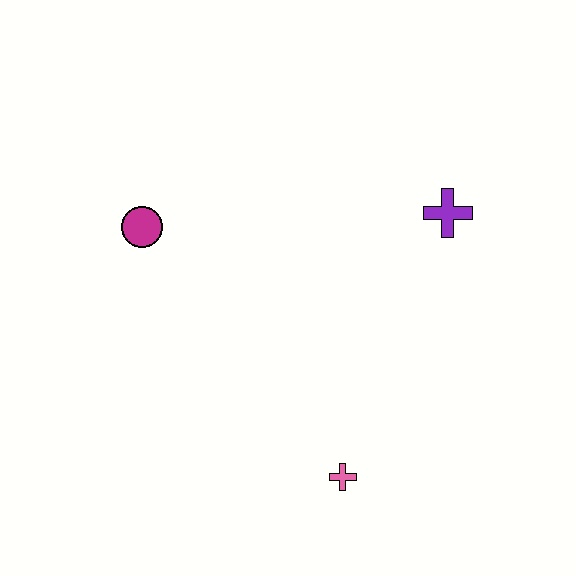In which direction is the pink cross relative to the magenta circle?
The pink cross is below the magenta circle.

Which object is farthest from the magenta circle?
The pink cross is farthest from the magenta circle.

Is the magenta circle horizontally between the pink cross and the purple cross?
No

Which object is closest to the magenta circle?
The purple cross is closest to the magenta circle.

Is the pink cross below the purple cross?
Yes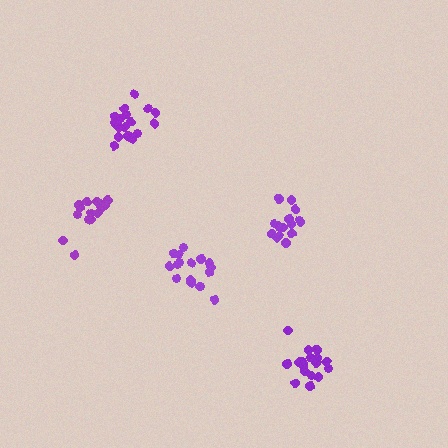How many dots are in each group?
Group 1: 15 dots, Group 2: 18 dots, Group 3: 16 dots, Group 4: 18 dots, Group 5: 17 dots (84 total).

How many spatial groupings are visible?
There are 5 spatial groupings.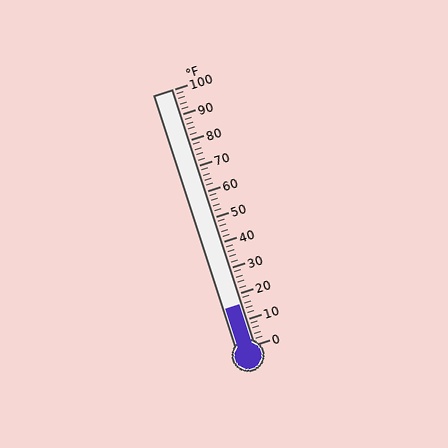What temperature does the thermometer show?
The thermometer shows approximately 16°F.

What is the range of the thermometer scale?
The thermometer scale ranges from 0°F to 100°F.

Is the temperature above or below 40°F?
The temperature is below 40°F.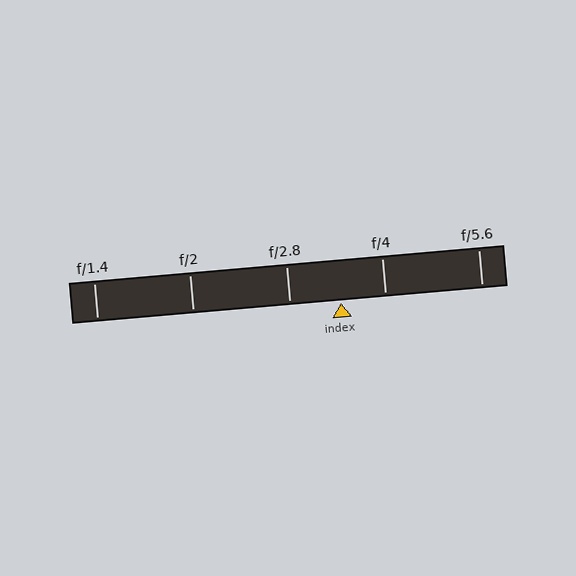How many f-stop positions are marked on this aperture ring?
There are 5 f-stop positions marked.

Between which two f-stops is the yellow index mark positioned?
The index mark is between f/2.8 and f/4.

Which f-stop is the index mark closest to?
The index mark is closest to f/4.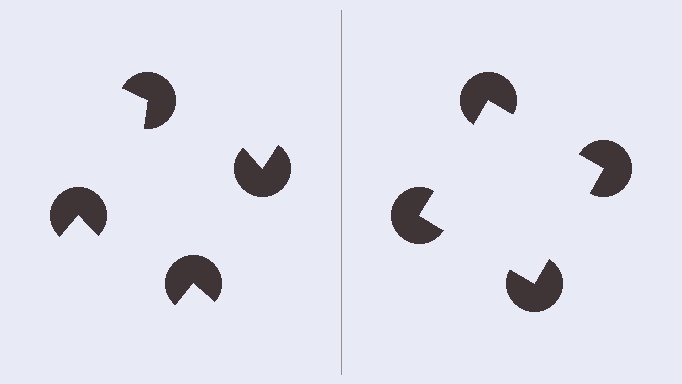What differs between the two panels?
The pac-man discs are positioned identically on both sides; only the wedge orientations differ. On the right they align to a square; on the left they are misaligned.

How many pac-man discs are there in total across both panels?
8 — 4 on each side.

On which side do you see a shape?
An illusory square appears on the right side. On the left side the wedge cuts are rotated, so no coherent shape forms.